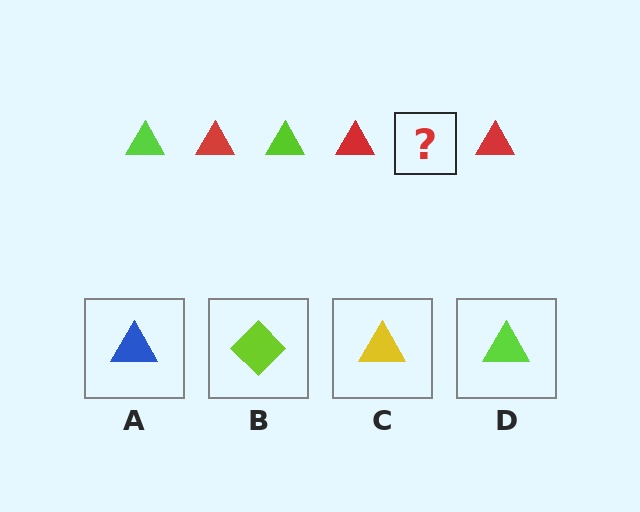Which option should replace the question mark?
Option D.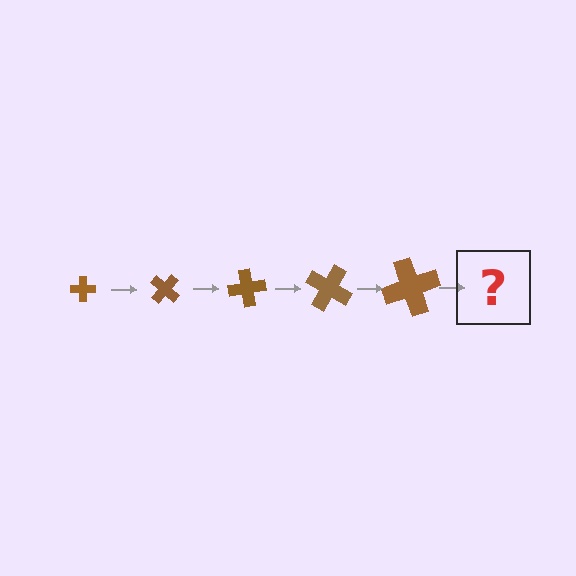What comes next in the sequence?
The next element should be a cross, larger than the previous one and rotated 200 degrees from the start.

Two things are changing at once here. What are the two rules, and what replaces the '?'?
The two rules are that the cross grows larger each step and it rotates 40 degrees each step. The '?' should be a cross, larger than the previous one and rotated 200 degrees from the start.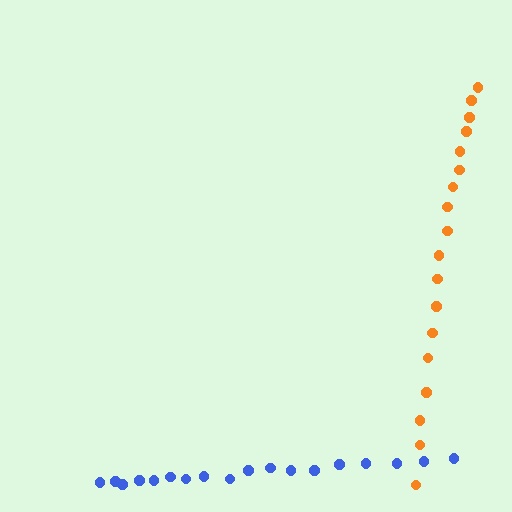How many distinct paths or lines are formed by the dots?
There are 2 distinct paths.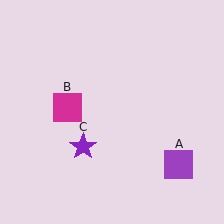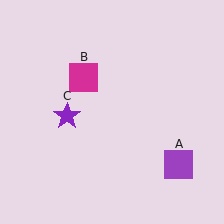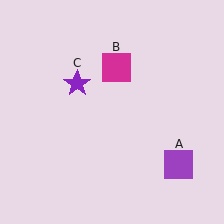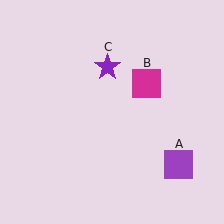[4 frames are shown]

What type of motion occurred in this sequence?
The magenta square (object B), purple star (object C) rotated clockwise around the center of the scene.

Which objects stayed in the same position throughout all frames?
Purple square (object A) remained stationary.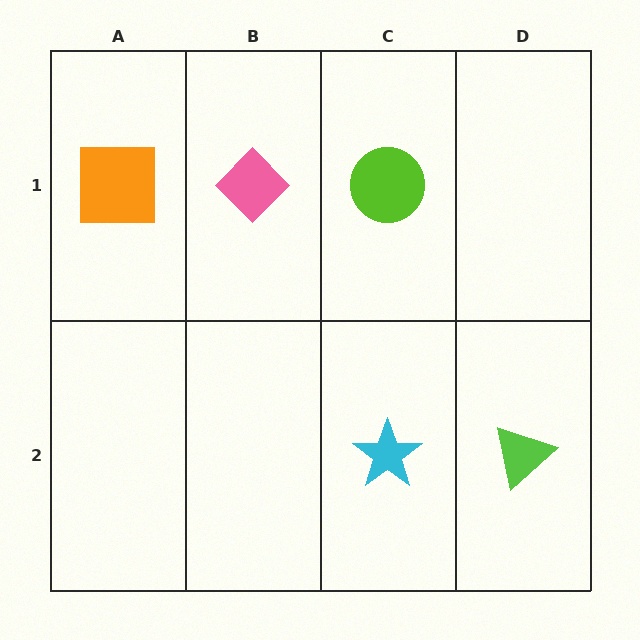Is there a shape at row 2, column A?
No, that cell is empty.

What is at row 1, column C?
A lime circle.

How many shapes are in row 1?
3 shapes.